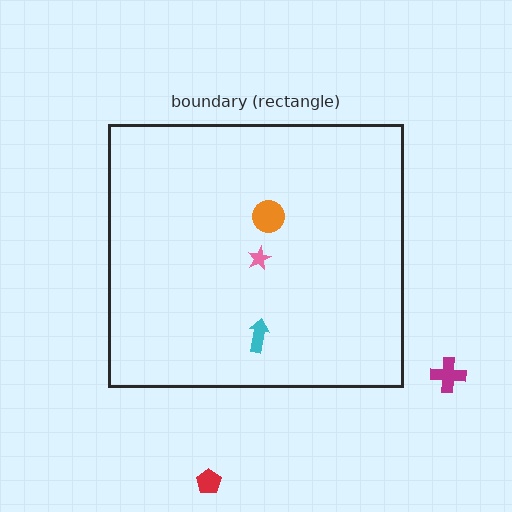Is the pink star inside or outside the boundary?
Inside.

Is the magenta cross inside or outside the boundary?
Outside.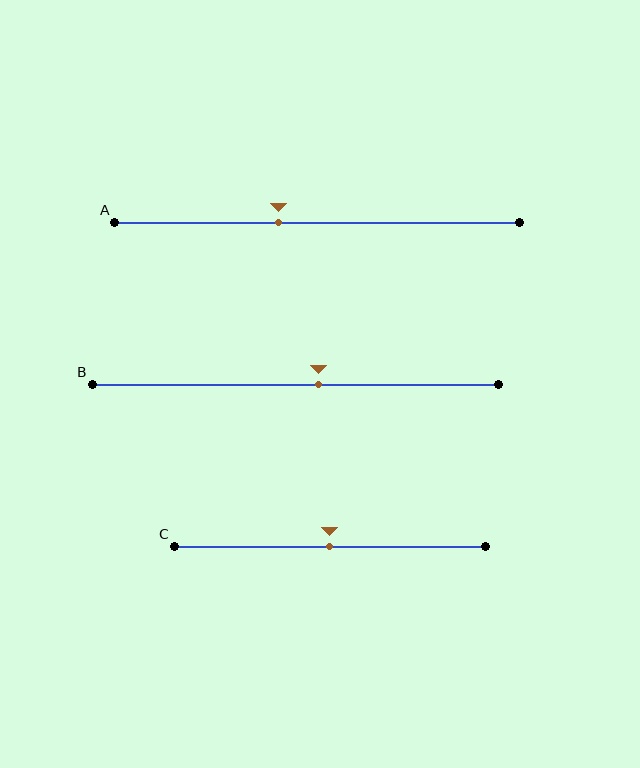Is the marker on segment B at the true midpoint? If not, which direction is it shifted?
No, the marker on segment B is shifted to the right by about 6% of the segment length.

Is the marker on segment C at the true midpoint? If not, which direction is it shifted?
Yes, the marker on segment C is at the true midpoint.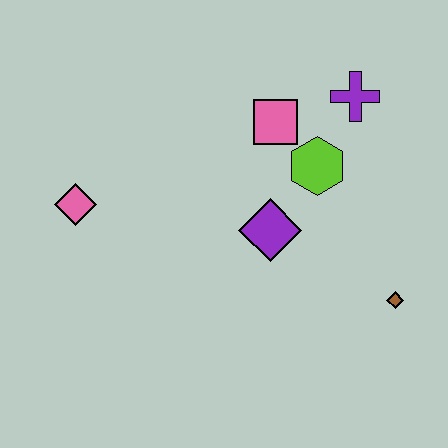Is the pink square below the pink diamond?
No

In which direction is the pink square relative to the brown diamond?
The pink square is above the brown diamond.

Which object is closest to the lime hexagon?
The pink square is closest to the lime hexagon.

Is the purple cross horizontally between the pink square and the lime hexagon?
No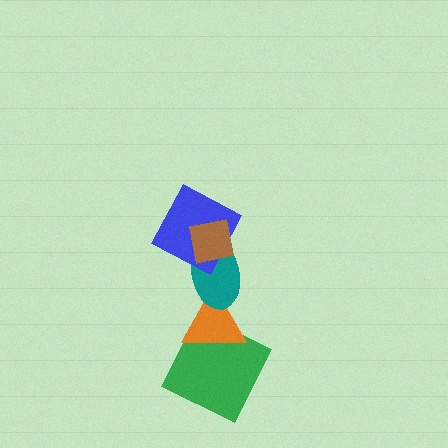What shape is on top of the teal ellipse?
The blue square is on top of the teal ellipse.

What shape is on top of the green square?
The orange triangle is on top of the green square.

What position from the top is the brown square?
The brown square is 1st from the top.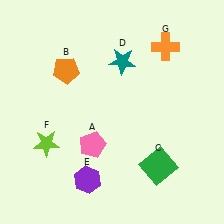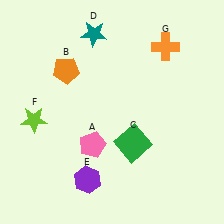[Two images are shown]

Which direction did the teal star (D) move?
The teal star (D) moved left.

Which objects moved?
The objects that moved are: the green square (C), the teal star (D), the lime star (F).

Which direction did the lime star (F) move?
The lime star (F) moved up.